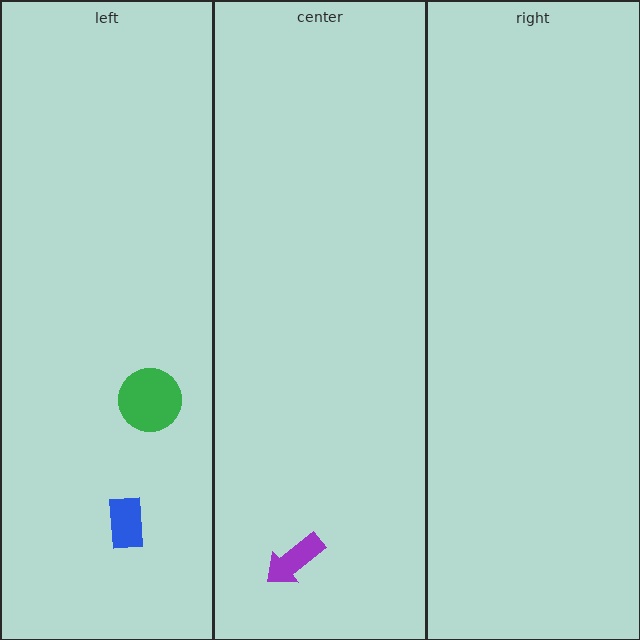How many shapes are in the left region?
2.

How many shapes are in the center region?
1.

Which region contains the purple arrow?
The center region.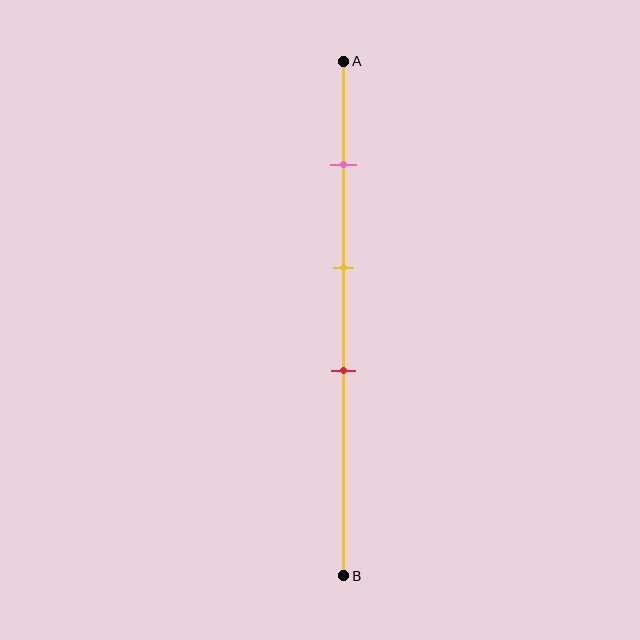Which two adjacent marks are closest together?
The yellow and red marks are the closest adjacent pair.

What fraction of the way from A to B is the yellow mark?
The yellow mark is approximately 40% (0.4) of the way from A to B.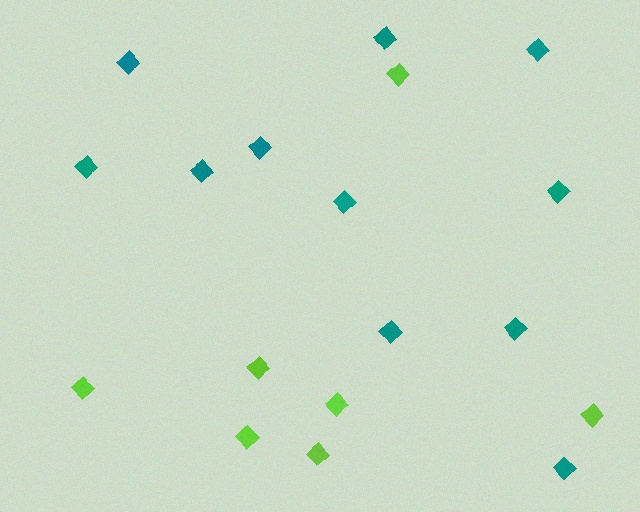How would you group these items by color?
There are 2 groups: one group of teal diamonds (11) and one group of lime diamonds (7).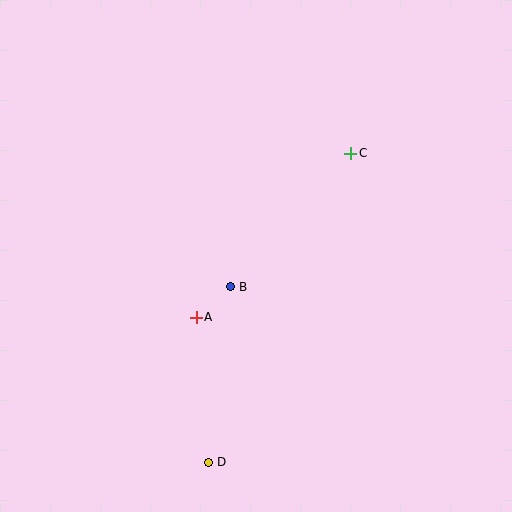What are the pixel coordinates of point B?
Point B is at (231, 287).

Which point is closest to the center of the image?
Point B at (231, 287) is closest to the center.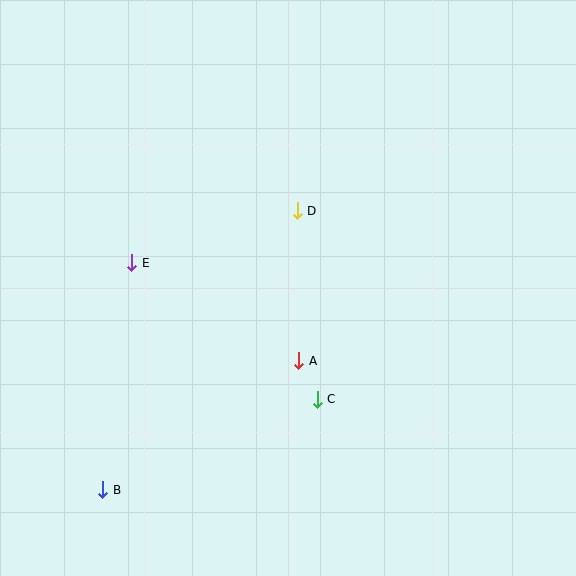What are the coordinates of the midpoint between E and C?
The midpoint between E and C is at (225, 331).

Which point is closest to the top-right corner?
Point D is closest to the top-right corner.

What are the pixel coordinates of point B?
Point B is at (103, 490).